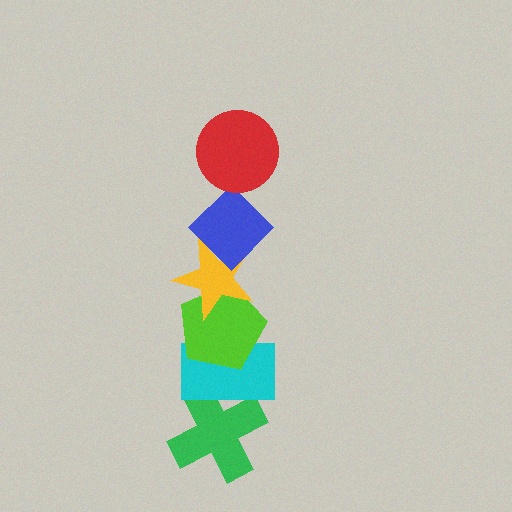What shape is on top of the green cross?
The cyan rectangle is on top of the green cross.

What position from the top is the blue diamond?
The blue diamond is 2nd from the top.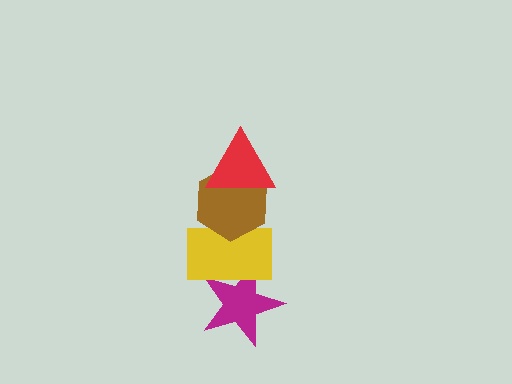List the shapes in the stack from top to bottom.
From top to bottom: the red triangle, the brown hexagon, the yellow rectangle, the magenta star.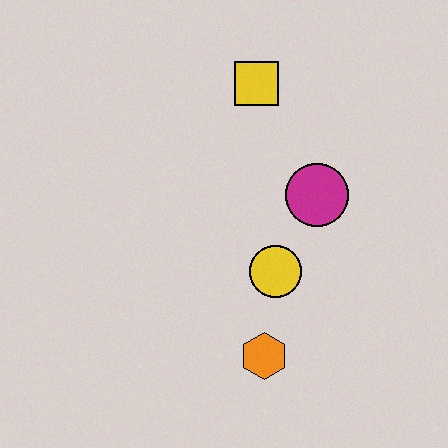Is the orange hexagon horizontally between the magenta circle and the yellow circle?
No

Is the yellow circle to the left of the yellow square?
No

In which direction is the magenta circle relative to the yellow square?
The magenta circle is below the yellow square.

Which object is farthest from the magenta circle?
The orange hexagon is farthest from the magenta circle.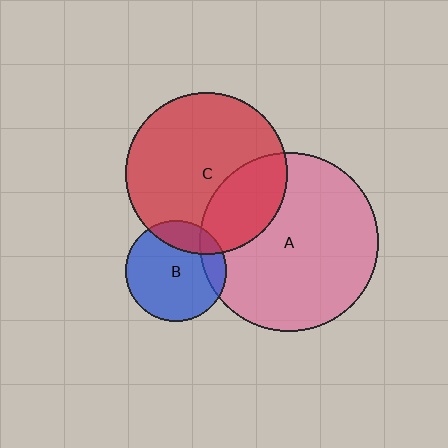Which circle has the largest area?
Circle A (pink).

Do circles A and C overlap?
Yes.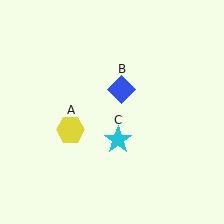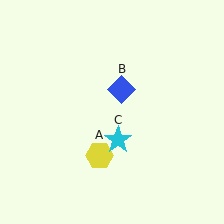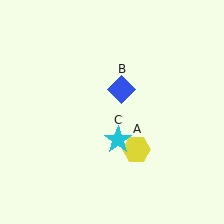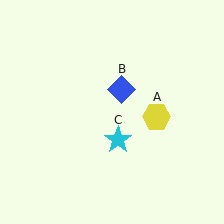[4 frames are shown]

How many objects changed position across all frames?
1 object changed position: yellow hexagon (object A).